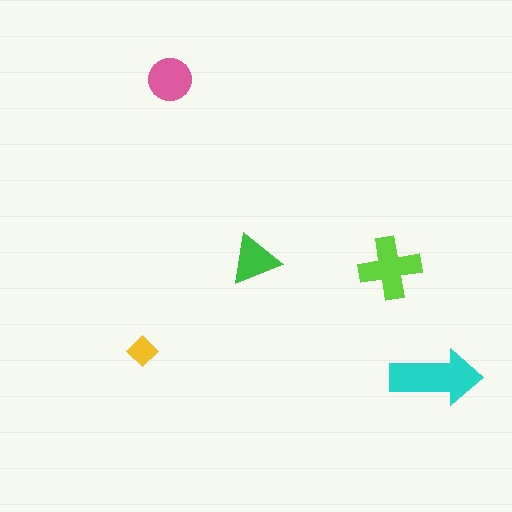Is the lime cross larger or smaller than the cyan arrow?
Smaller.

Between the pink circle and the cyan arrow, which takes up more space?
The cyan arrow.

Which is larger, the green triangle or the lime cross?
The lime cross.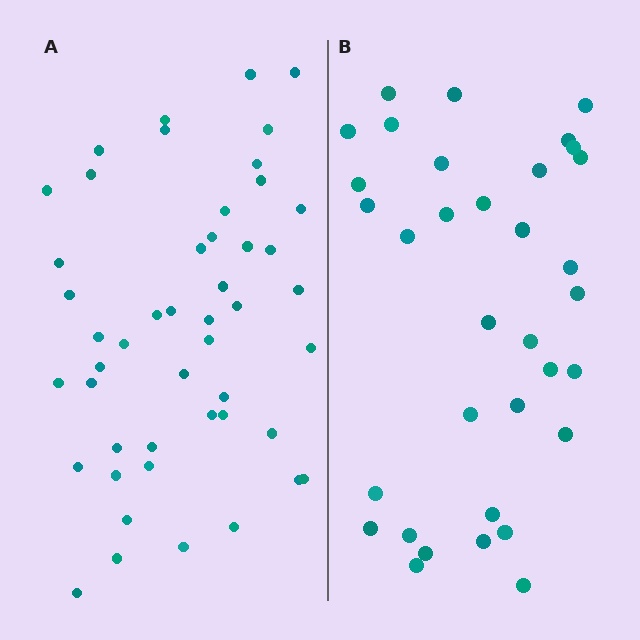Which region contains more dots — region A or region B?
Region A (the left region) has more dots.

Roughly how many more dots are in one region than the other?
Region A has approximately 15 more dots than region B.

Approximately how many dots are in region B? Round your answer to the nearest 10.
About 30 dots. (The exact count is 34, which rounds to 30.)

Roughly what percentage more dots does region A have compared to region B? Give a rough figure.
About 40% more.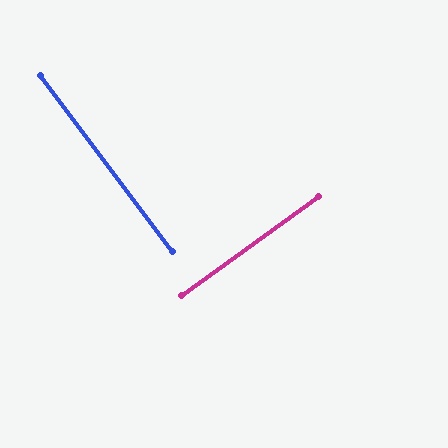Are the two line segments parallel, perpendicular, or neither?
Perpendicular — they meet at approximately 89°.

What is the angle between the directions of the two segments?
Approximately 89 degrees.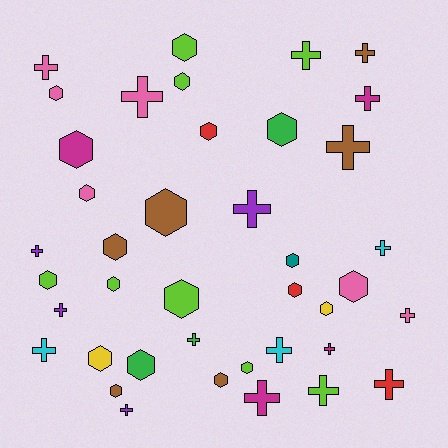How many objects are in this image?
There are 40 objects.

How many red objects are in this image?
There are 3 red objects.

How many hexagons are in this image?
There are 21 hexagons.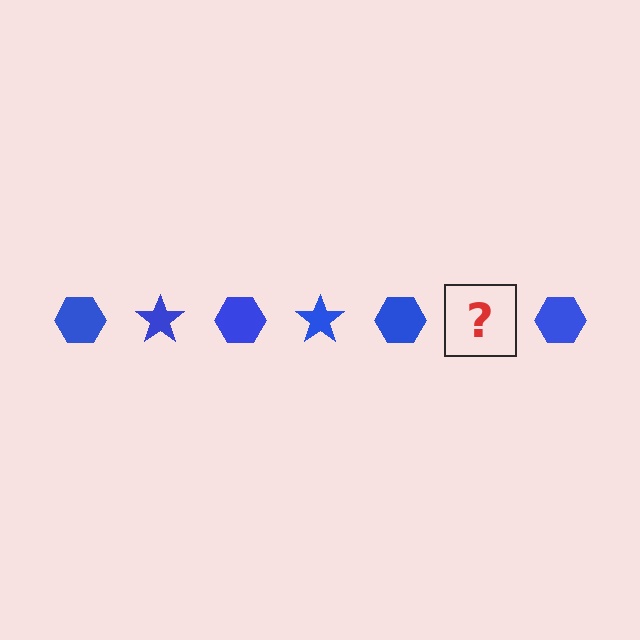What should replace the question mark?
The question mark should be replaced with a blue star.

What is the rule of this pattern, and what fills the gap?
The rule is that the pattern cycles through hexagon, star shapes in blue. The gap should be filled with a blue star.